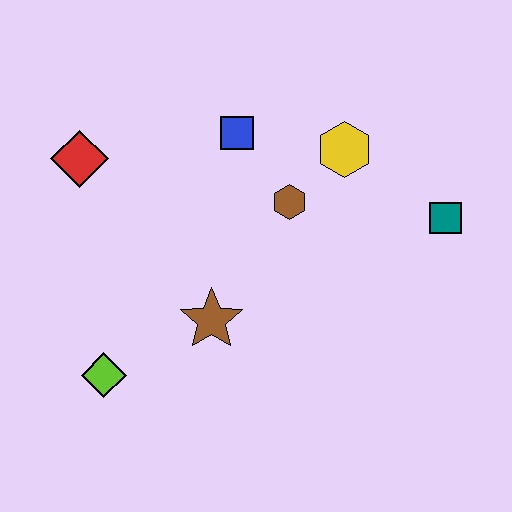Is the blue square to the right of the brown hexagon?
No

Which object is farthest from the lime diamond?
The teal square is farthest from the lime diamond.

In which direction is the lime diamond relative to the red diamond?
The lime diamond is below the red diamond.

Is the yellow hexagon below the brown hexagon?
No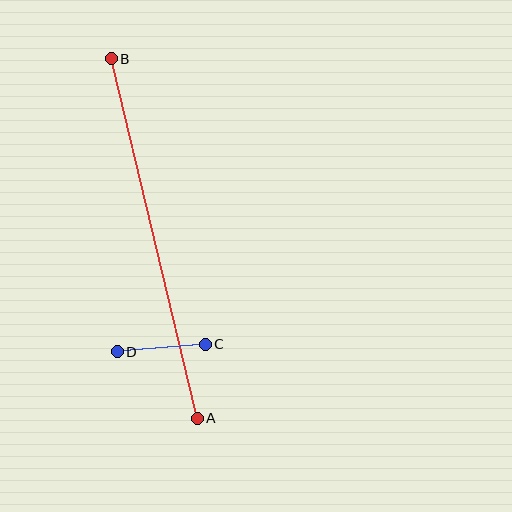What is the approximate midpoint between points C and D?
The midpoint is at approximately (161, 348) pixels.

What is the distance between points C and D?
The distance is approximately 88 pixels.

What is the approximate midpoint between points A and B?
The midpoint is at approximately (154, 238) pixels.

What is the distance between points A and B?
The distance is approximately 370 pixels.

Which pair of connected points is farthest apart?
Points A and B are farthest apart.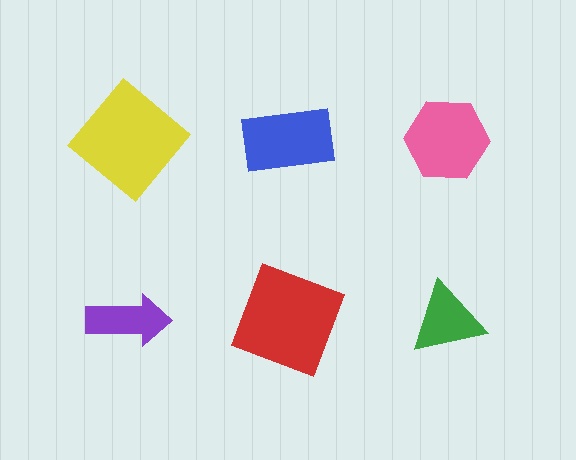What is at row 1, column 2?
A blue rectangle.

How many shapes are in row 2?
3 shapes.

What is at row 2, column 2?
A red square.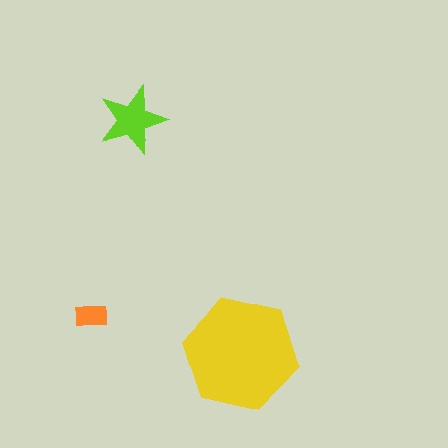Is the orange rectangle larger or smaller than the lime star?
Smaller.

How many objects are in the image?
There are 3 objects in the image.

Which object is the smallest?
The orange rectangle.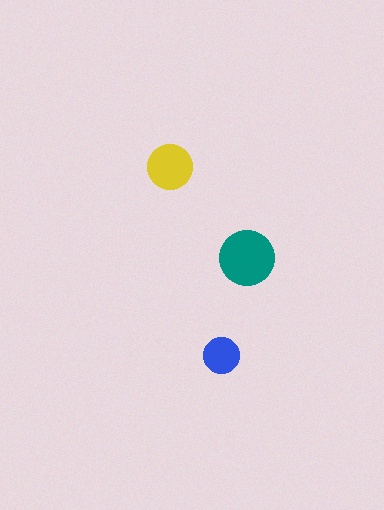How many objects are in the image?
There are 3 objects in the image.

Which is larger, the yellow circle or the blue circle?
The yellow one.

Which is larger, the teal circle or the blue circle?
The teal one.